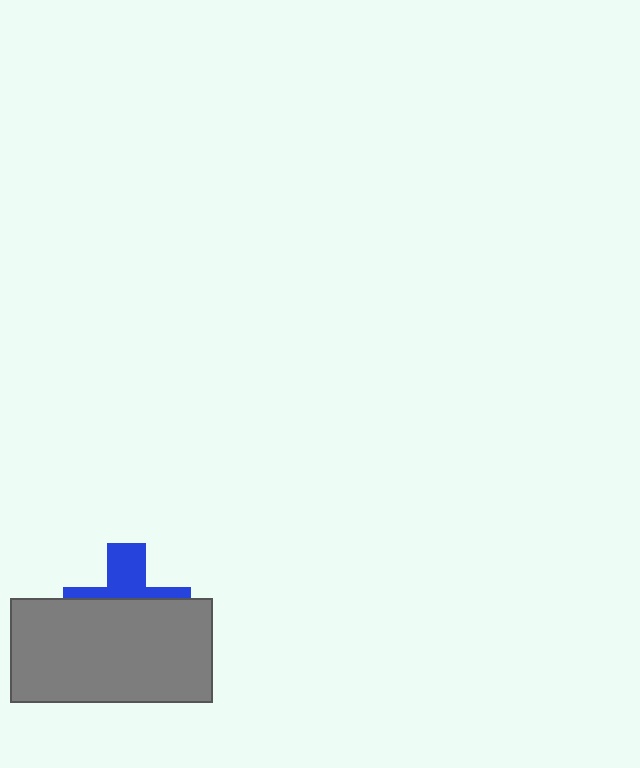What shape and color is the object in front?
The object in front is a gray rectangle.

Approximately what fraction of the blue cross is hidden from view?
Roughly 65% of the blue cross is hidden behind the gray rectangle.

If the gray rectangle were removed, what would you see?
You would see the complete blue cross.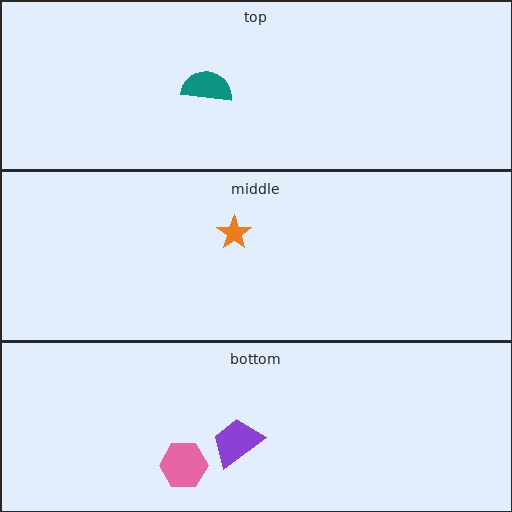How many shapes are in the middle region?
1.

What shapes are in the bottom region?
The purple trapezoid, the pink hexagon.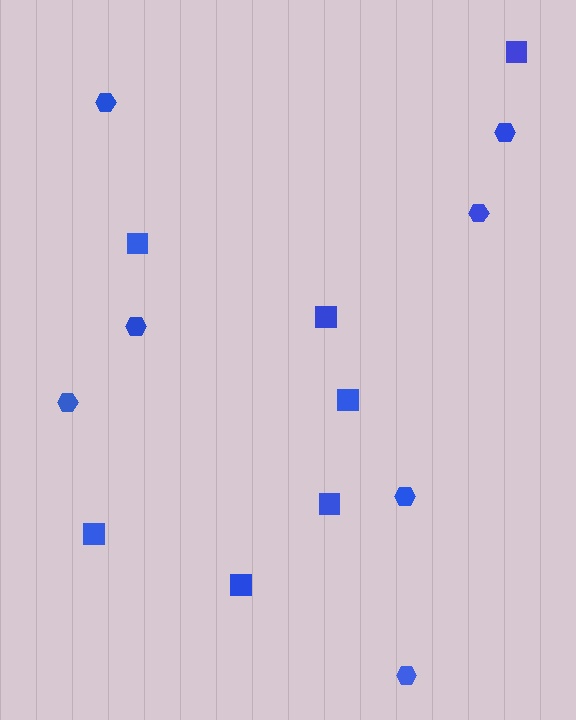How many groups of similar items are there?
There are 2 groups: one group of hexagons (7) and one group of squares (7).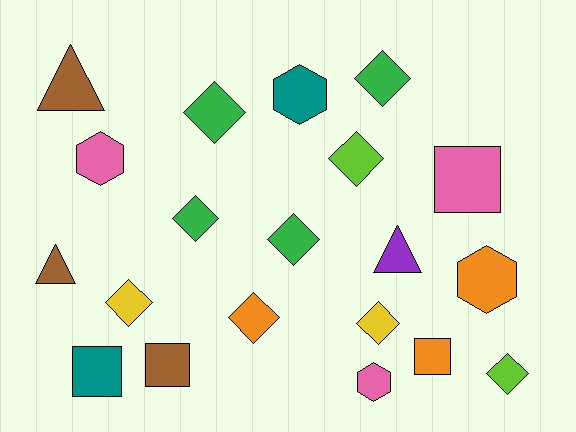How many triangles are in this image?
There are 3 triangles.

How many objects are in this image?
There are 20 objects.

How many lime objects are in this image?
There are 2 lime objects.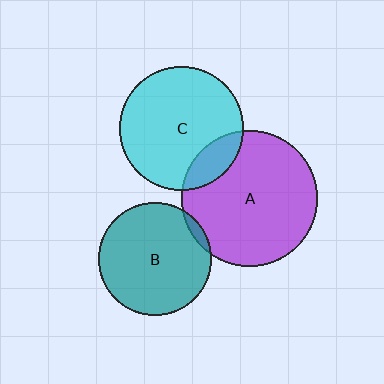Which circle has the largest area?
Circle A (purple).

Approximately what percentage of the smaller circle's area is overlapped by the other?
Approximately 5%.